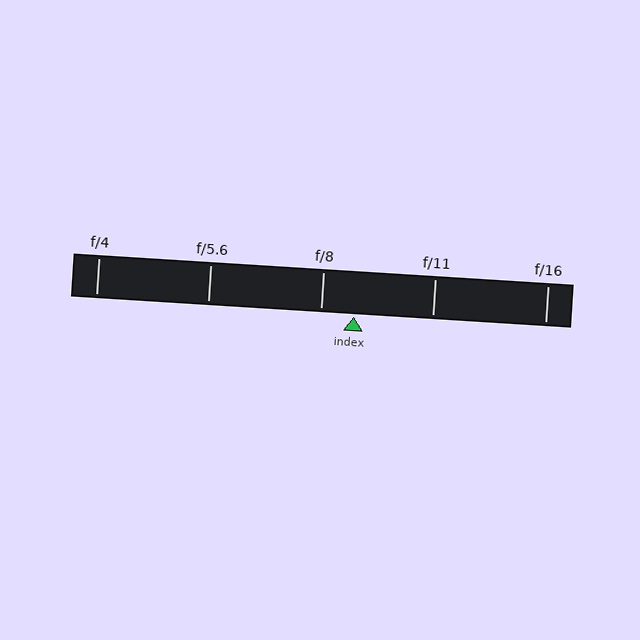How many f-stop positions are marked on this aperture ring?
There are 5 f-stop positions marked.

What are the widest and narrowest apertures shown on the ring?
The widest aperture shown is f/4 and the narrowest is f/16.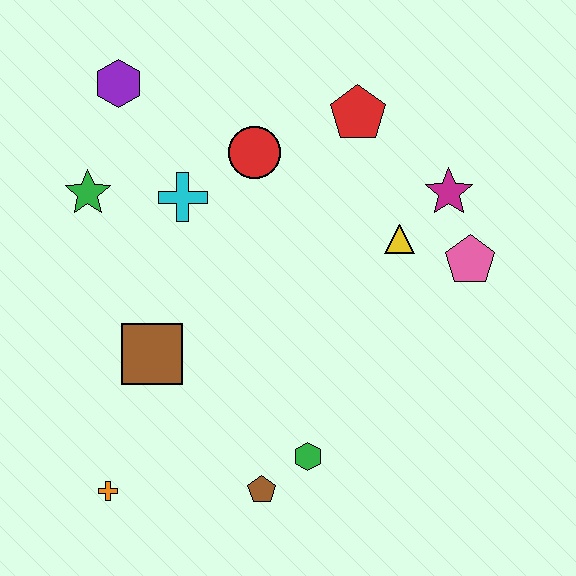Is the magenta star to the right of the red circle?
Yes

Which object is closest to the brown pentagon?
The green hexagon is closest to the brown pentagon.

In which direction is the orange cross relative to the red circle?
The orange cross is below the red circle.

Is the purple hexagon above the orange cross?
Yes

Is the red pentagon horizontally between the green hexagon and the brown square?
No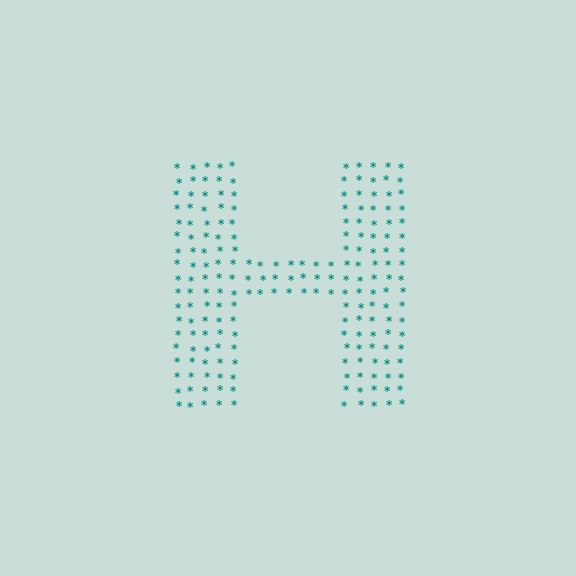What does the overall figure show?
The overall figure shows the letter H.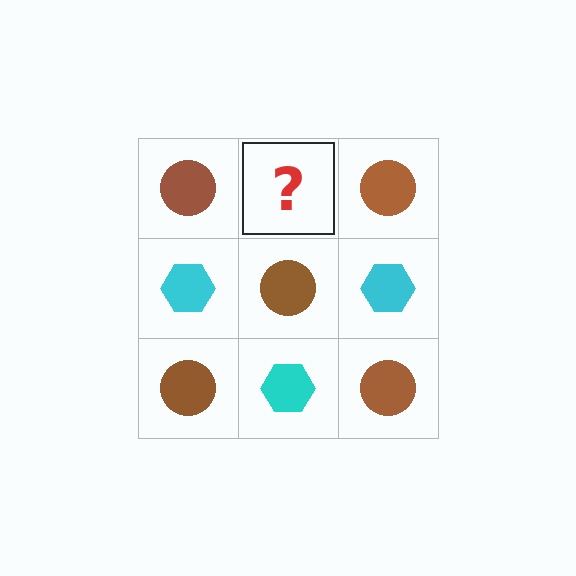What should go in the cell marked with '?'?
The missing cell should contain a cyan hexagon.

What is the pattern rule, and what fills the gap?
The rule is that it alternates brown circle and cyan hexagon in a checkerboard pattern. The gap should be filled with a cyan hexagon.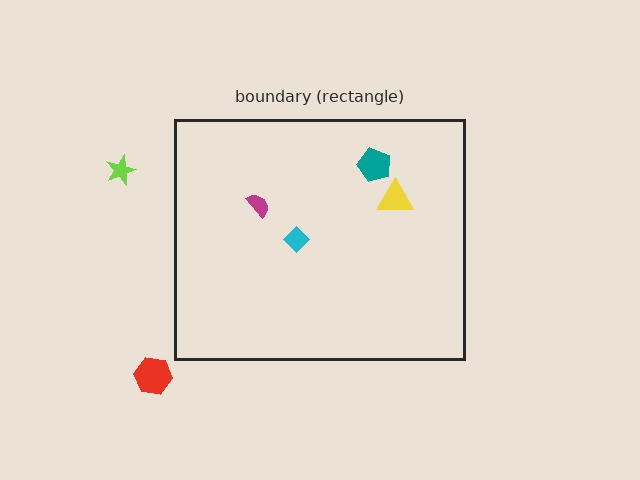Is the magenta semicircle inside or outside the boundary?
Inside.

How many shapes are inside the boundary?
4 inside, 2 outside.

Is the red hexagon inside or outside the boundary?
Outside.